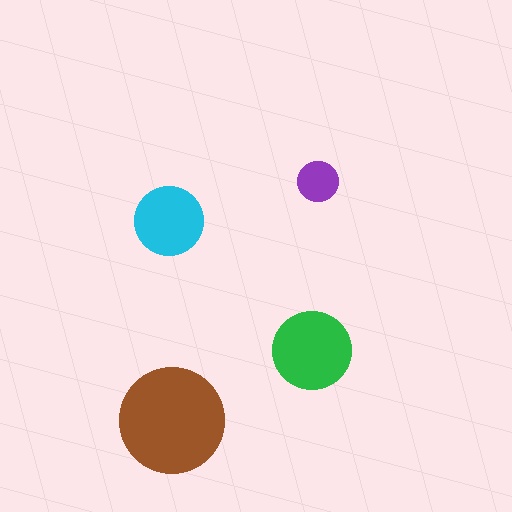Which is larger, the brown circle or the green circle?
The brown one.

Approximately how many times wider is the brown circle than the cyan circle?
About 1.5 times wider.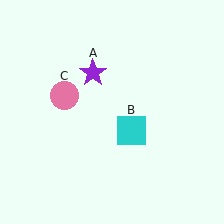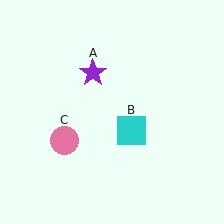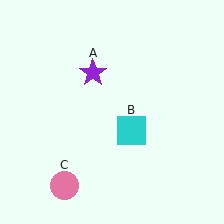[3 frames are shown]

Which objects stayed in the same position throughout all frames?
Purple star (object A) and cyan square (object B) remained stationary.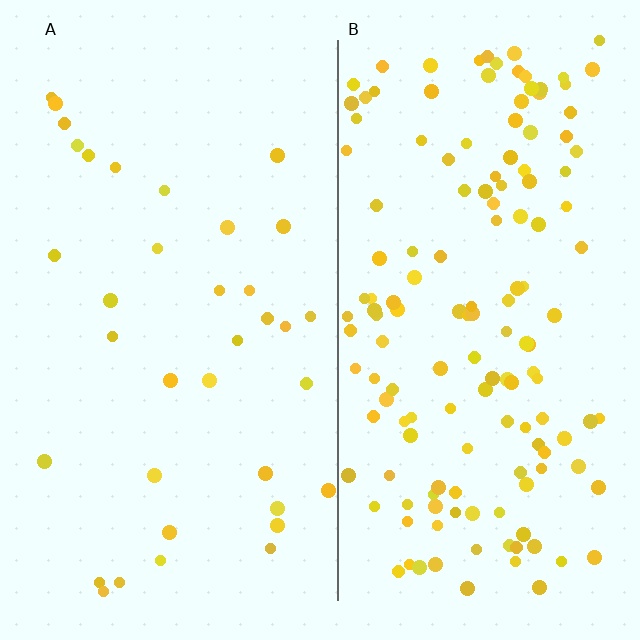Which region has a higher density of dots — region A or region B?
B (the right).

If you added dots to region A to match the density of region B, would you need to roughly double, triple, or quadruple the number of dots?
Approximately quadruple.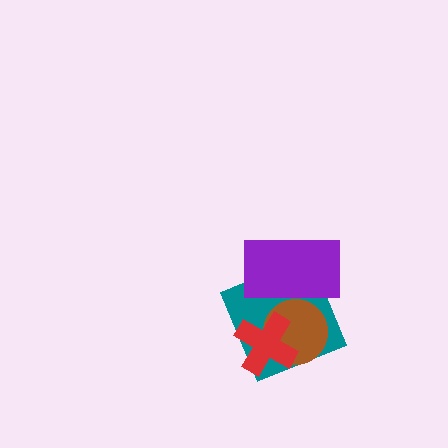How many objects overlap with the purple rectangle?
2 objects overlap with the purple rectangle.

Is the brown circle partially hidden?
Yes, it is partially covered by another shape.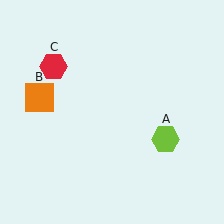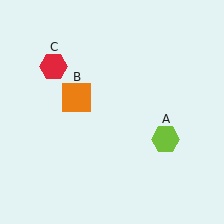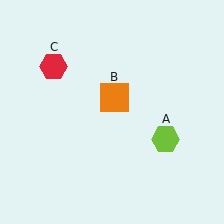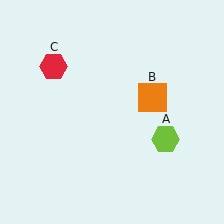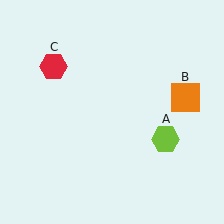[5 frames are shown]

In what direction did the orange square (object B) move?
The orange square (object B) moved right.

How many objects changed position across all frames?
1 object changed position: orange square (object B).